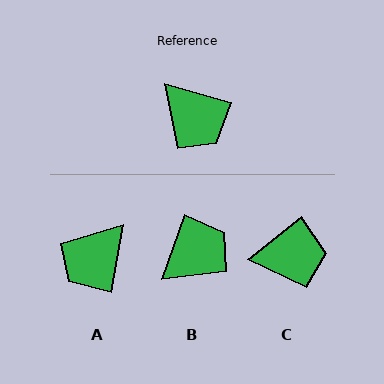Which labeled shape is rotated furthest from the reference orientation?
B, about 86 degrees away.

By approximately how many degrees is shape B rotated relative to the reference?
Approximately 86 degrees counter-clockwise.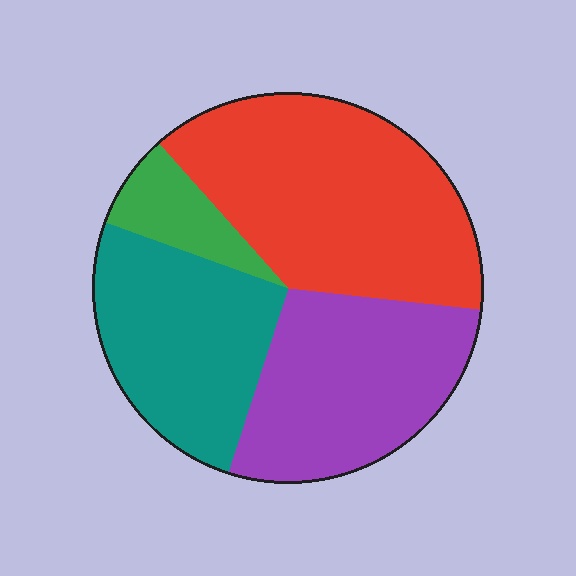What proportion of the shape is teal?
Teal covers around 25% of the shape.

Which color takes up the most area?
Red, at roughly 40%.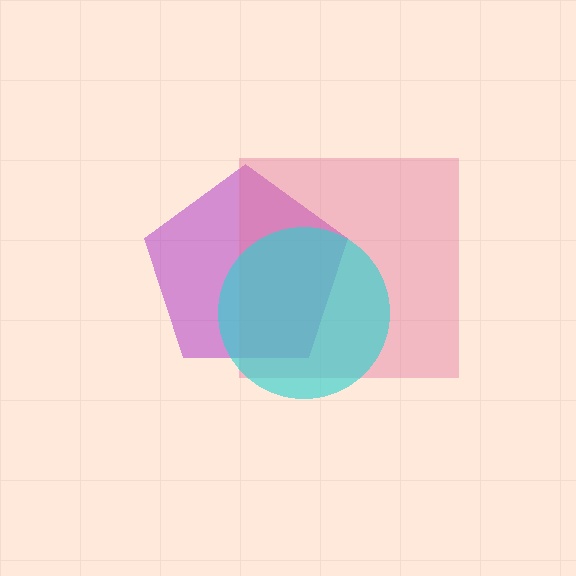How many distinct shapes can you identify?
There are 3 distinct shapes: a purple pentagon, a pink square, a cyan circle.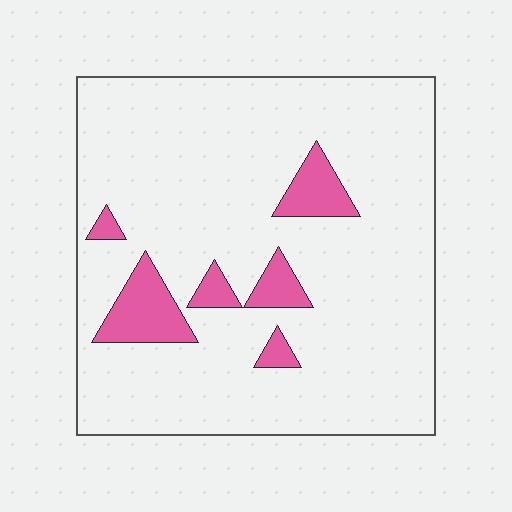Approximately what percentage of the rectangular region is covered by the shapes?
Approximately 10%.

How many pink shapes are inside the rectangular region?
6.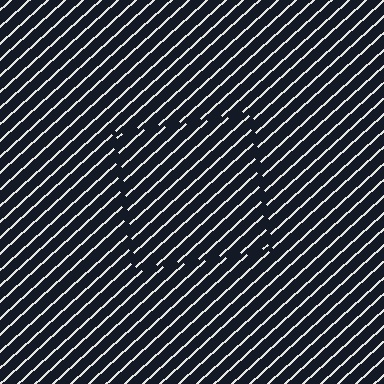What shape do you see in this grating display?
An illusory square. The interior of the shape contains the same grating, shifted by half a period — the contour is defined by the phase discontinuity where line-ends from the inner and outer gratings abut.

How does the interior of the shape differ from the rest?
The interior of the shape contains the same grating, shifted by half a period — the contour is defined by the phase discontinuity where line-ends from the inner and outer gratings abut.